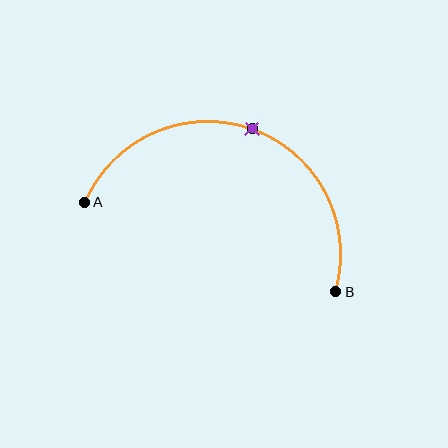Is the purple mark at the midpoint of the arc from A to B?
Yes. The purple mark lies on the arc at equal arc-length from both A and B — it is the arc midpoint.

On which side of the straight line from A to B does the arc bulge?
The arc bulges above the straight line connecting A and B.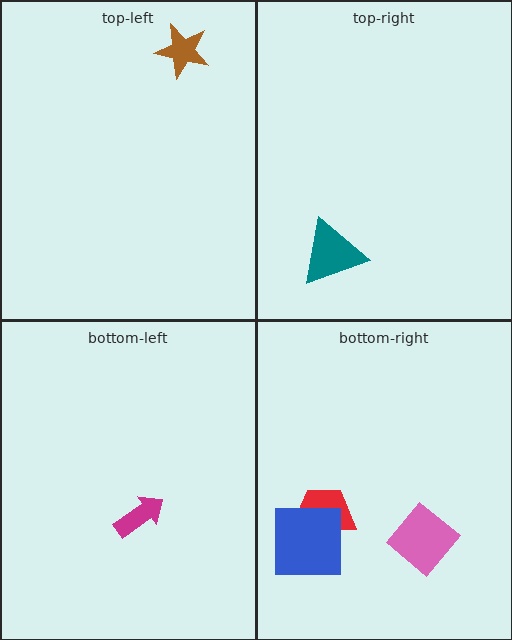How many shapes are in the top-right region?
1.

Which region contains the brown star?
The top-left region.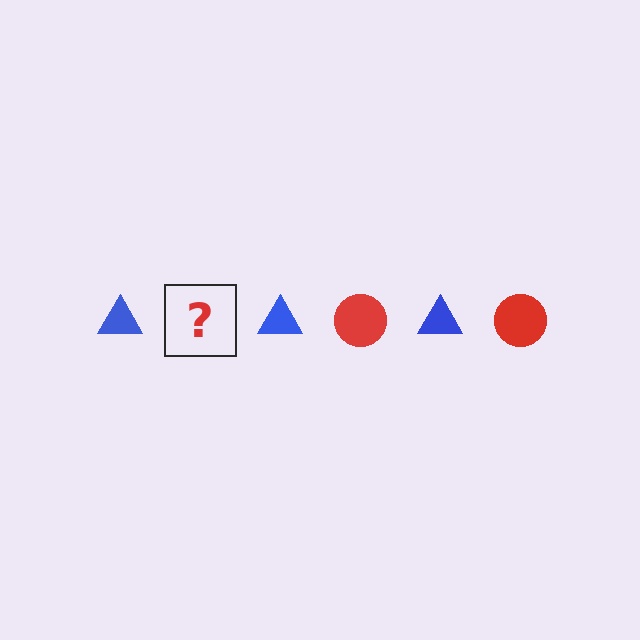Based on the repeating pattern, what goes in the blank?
The blank should be a red circle.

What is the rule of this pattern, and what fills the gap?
The rule is that the pattern alternates between blue triangle and red circle. The gap should be filled with a red circle.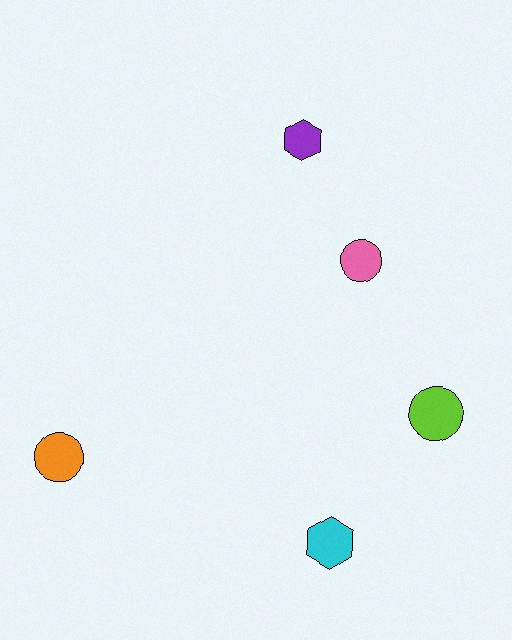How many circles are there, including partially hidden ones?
There are 3 circles.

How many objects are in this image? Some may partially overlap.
There are 5 objects.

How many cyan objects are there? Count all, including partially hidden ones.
There is 1 cyan object.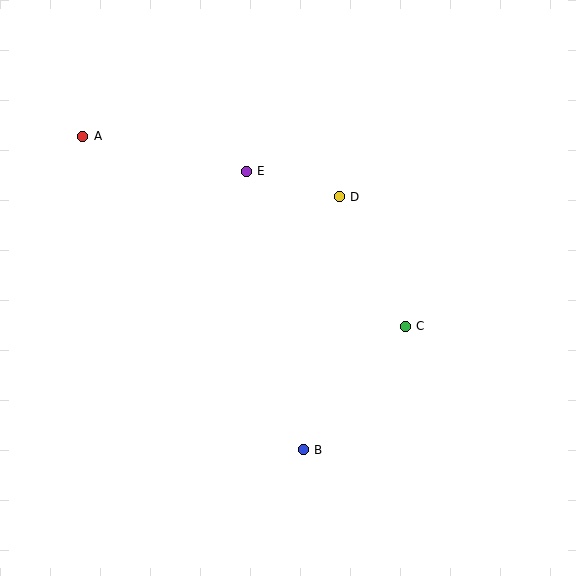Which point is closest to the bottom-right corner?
Point B is closest to the bottom-right corner.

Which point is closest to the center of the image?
Point D at (339, 197) is closest to the center.